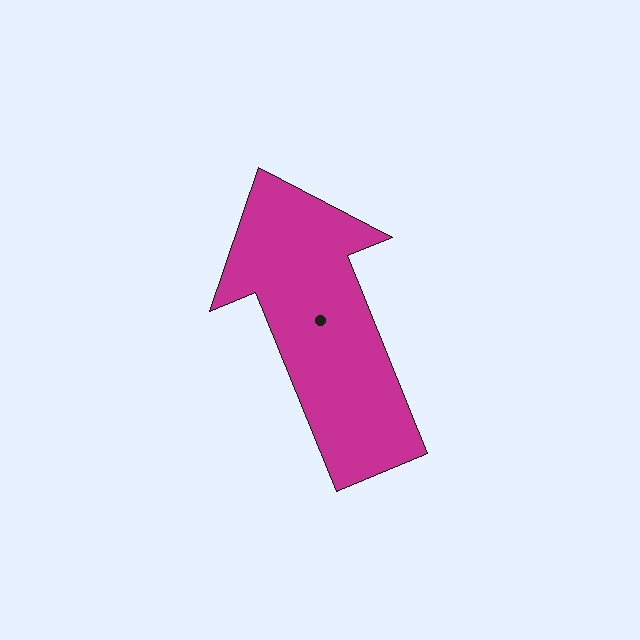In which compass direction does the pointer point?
North.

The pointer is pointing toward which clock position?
Roughly 11 o'clock.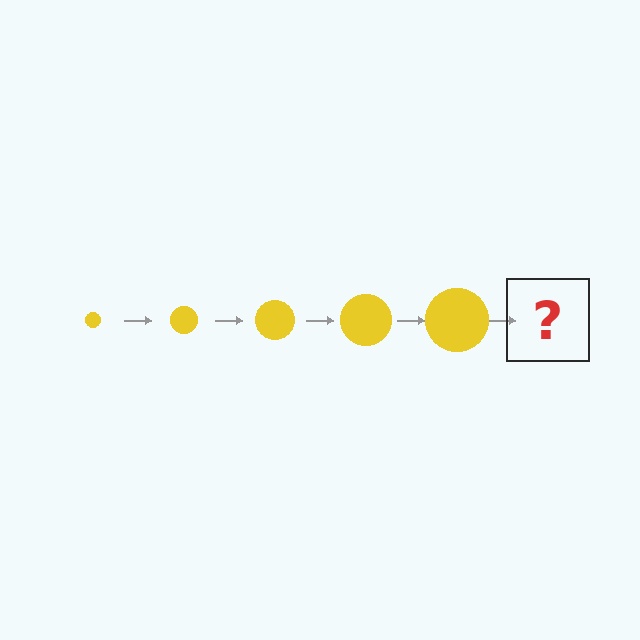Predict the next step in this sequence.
The next step is a yellow circle, larger than the previous one.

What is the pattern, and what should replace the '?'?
The pattern is that the circle gets progressively larger each step. The '?' should be a yellow circle, larger than the previous one.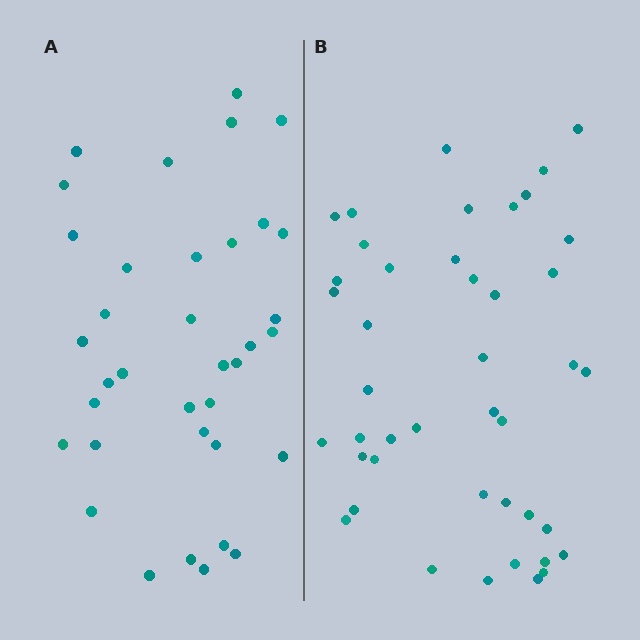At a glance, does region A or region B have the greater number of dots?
Region B (the right region) has more dots.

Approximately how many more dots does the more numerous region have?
Region B has roughly 8 or so more dots than region A.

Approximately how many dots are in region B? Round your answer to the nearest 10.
About 40 dots. (The exact count is 43, which rounds to 40.)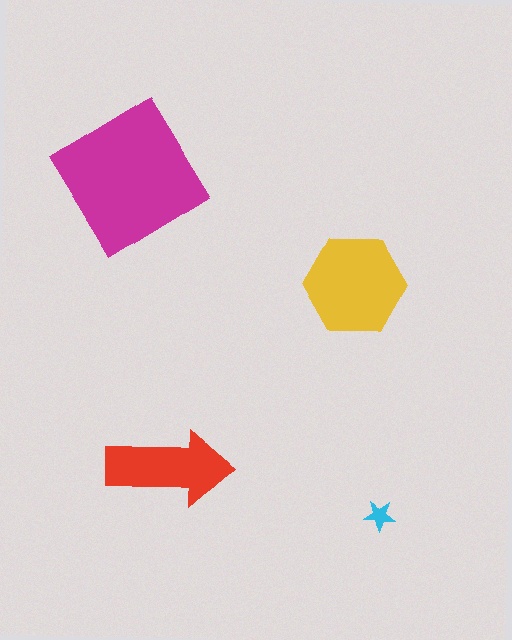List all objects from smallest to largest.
The cyan star, the red arrow, the yellow hexagon, the magenta diamond.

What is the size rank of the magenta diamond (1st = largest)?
1st.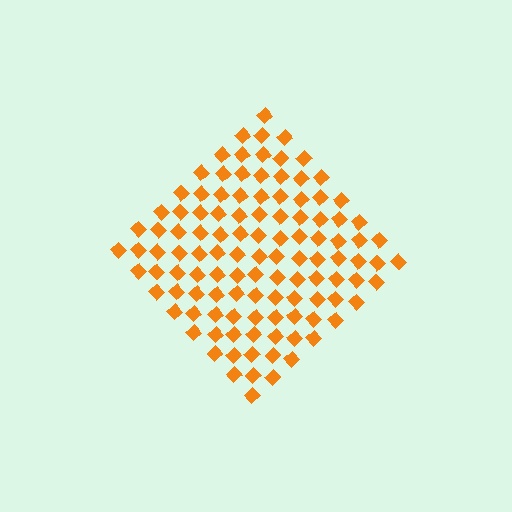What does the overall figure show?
The overall figure shows a diamond.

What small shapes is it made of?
It is made of small diamonds.